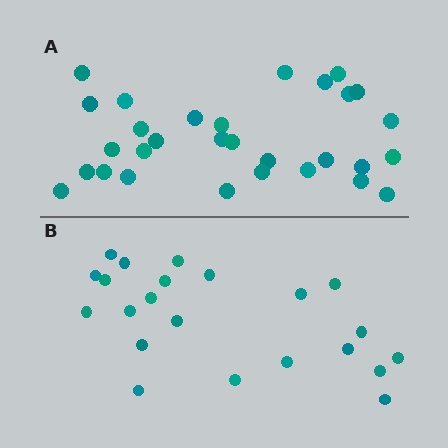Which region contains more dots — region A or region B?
Region A (the top region) has more dots.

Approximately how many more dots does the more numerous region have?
Region A has roughly 8 or so more dots than region B.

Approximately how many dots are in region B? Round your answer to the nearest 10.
About 20 dots. (The exact count is 22, which rounds to 20.)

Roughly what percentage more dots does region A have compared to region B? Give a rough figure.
About 35% more.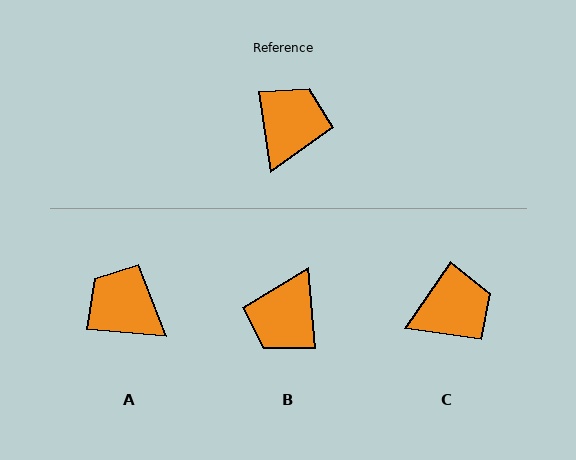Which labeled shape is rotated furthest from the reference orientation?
B, about 176 degrees away.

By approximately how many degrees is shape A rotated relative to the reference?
Approximately 76 degrees counter-clockwise.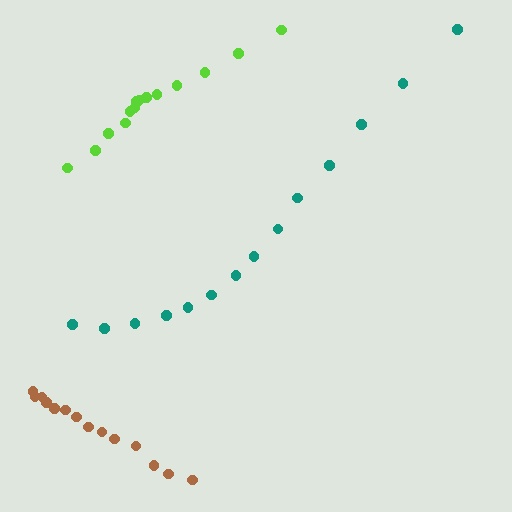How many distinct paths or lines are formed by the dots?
There are 3 distinct paths.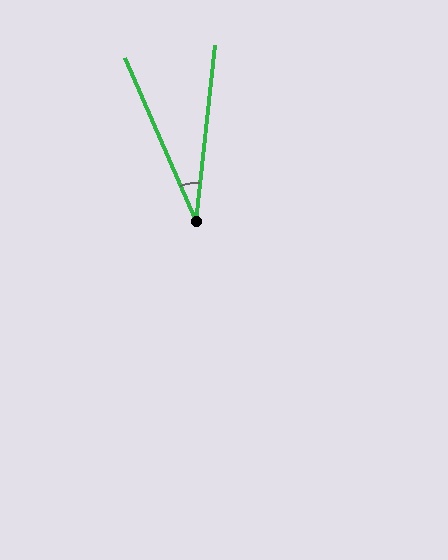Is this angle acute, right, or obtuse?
It is acute.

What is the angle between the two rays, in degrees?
Approximately 29 degrees.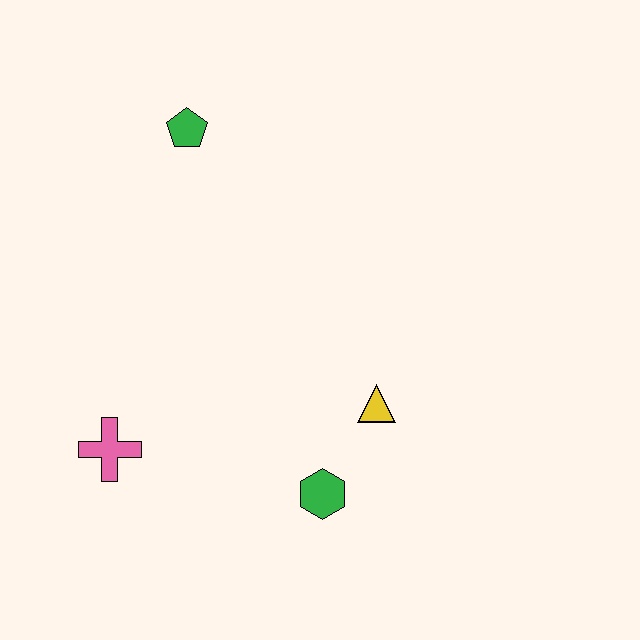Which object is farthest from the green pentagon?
The green hexagon is farthest from the green pentagon.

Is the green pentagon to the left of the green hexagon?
Yes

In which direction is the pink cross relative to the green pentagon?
The pink cross is below the green pentagon.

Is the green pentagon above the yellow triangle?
Yes